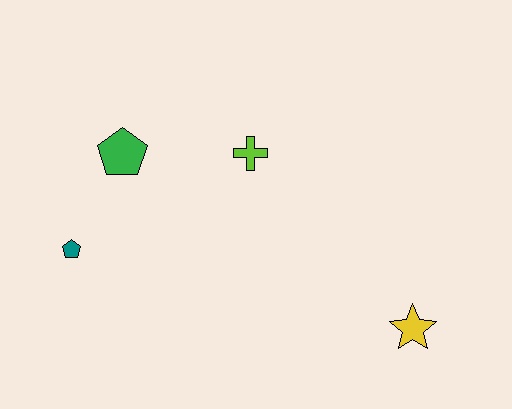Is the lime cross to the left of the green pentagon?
No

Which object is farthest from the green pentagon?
The yellow star is farthest from the green pentagon.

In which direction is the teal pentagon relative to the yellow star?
The teal pentagon is to the left of the yellow star.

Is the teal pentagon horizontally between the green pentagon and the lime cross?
No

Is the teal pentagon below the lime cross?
Yes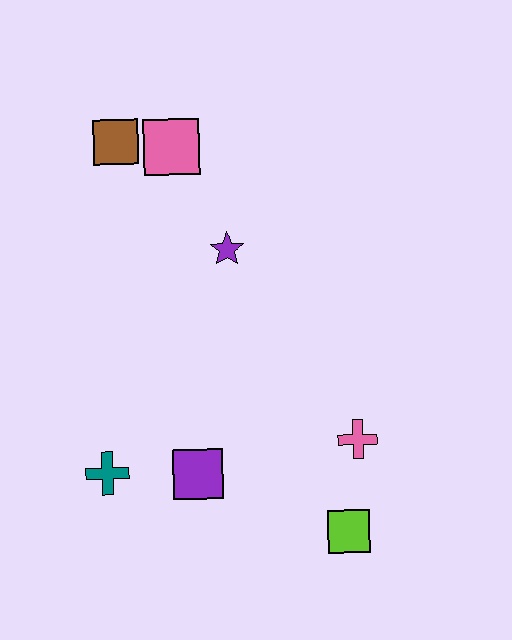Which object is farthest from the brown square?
The lime square is farthest from the brown square.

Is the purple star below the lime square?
No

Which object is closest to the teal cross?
The purple square is closest to the teal cross.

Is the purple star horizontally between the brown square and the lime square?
Yes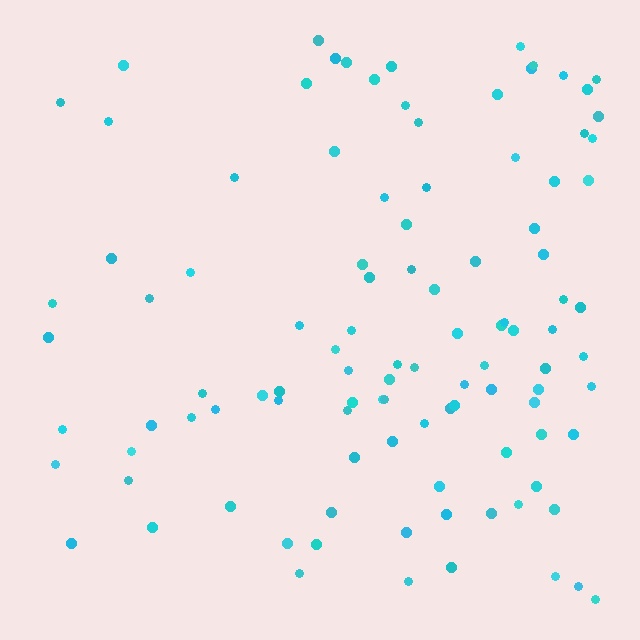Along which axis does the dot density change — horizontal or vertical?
Horizontal.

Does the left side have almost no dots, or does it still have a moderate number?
Still a moderate number, just noticeably fewer than the right.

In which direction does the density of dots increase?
From left to right, with the right side densest.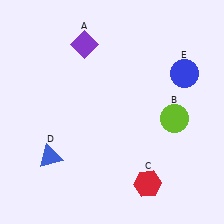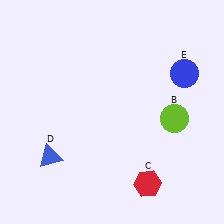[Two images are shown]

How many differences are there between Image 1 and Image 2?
There is 1 difference between the two images.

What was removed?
The purple diamond (A) was removed in Image 2.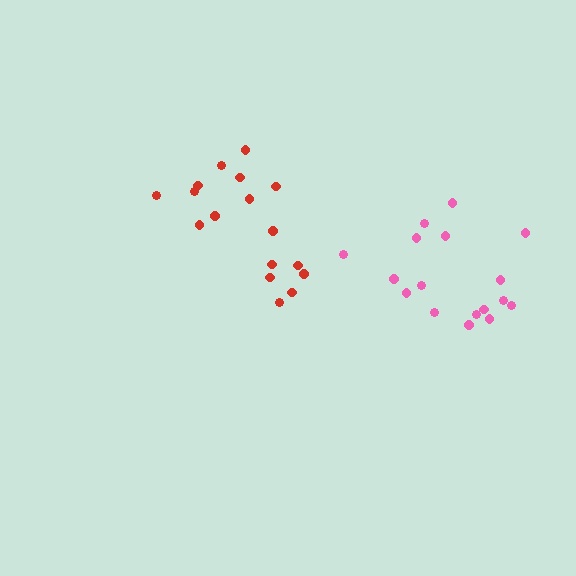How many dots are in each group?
Group 1: 17 dots, Group 2: 17 dots (34 total).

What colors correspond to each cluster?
The clusters are colored: red, pink.